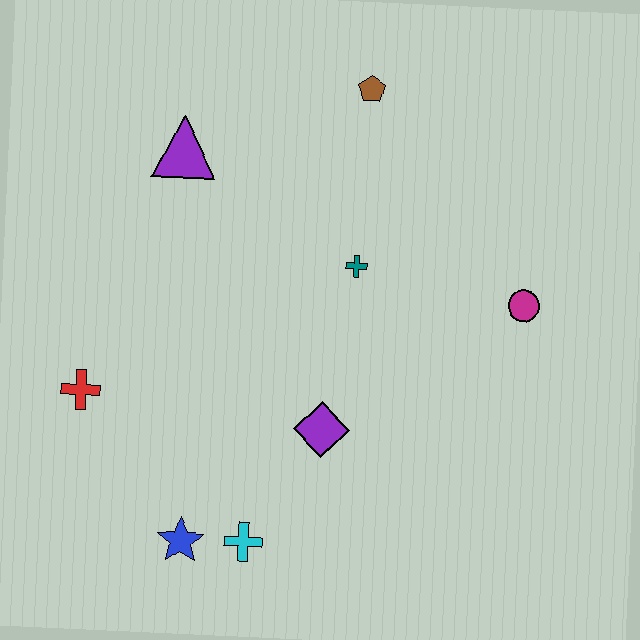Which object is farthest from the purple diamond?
The brown pentagon is farthest from the purple diamond.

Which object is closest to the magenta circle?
The teal cross is closest to the magenta circle.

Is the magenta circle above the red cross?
Yes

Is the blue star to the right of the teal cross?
No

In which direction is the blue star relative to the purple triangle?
The blue star is below the purple triangle.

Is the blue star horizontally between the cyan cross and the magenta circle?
No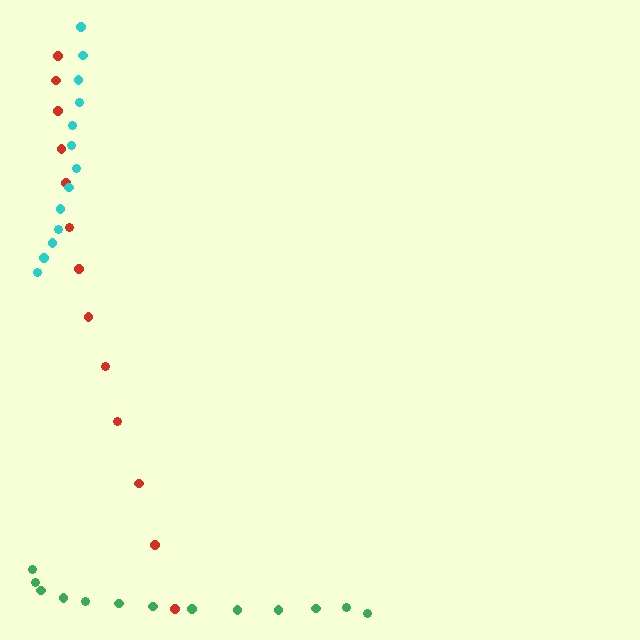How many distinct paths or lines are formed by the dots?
There are 3 distinct paths.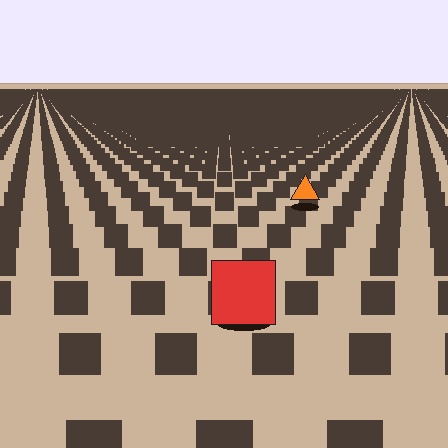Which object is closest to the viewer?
The red square is closest. The texture marks near it are larger and more spread out.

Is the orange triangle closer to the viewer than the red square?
No. The red square is closer — you can tell from the texture gradient: the ground texture is coarser near it.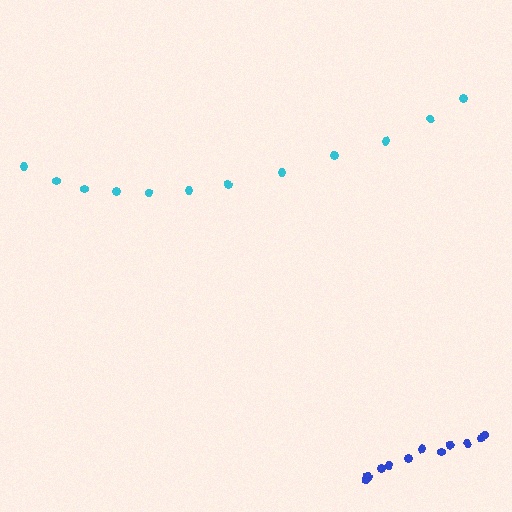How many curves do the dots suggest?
There are 2 distinct paths.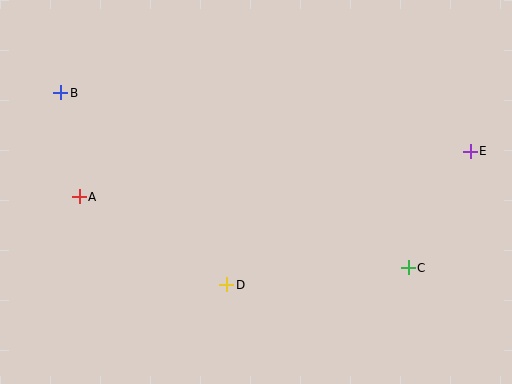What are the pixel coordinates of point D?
Point D is at (227, 285).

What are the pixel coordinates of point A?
Point A is at (79, 197).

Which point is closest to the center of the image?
Point D at (227, 285) is closest to the center.